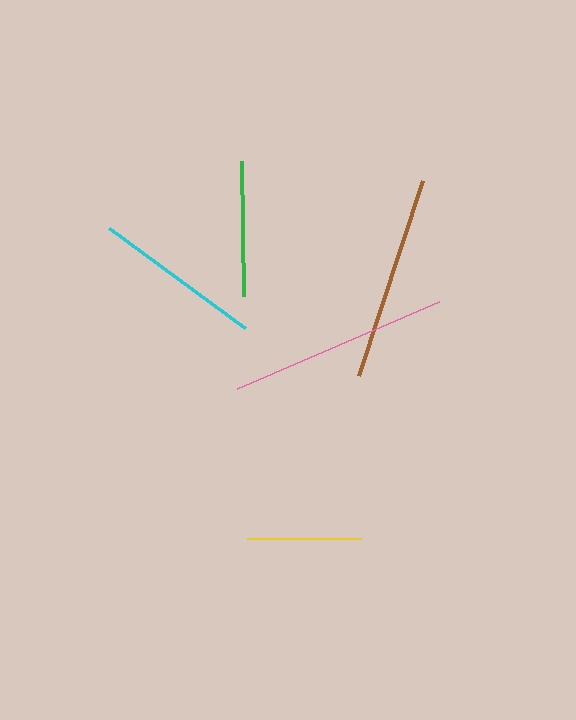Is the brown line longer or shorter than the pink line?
The pink line is longer than the brown line.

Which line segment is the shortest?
The yellow line is the shortest at approximately 114 pixels.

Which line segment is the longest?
The pink line is the longest at approximately 220 pixels.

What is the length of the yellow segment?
The yellow segment is approximately 114 pixels long.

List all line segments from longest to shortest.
From longest to shortest: pink, brown, cyan, green, yellow.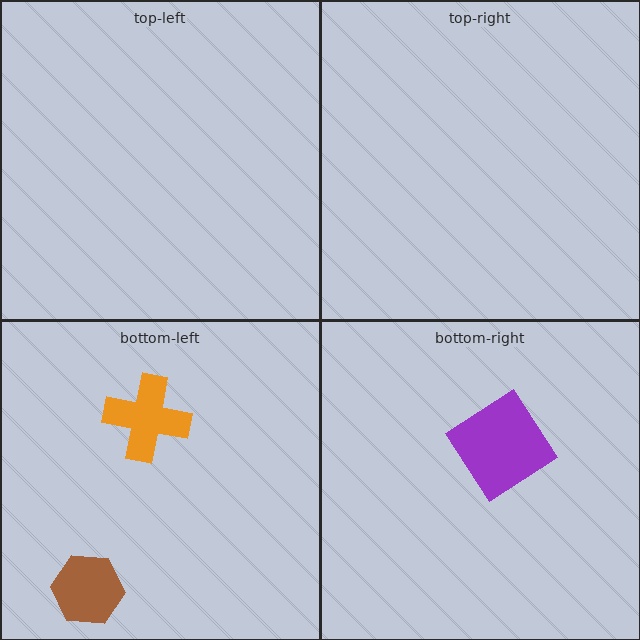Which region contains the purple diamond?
The bottom-right region.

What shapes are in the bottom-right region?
The purple diamond.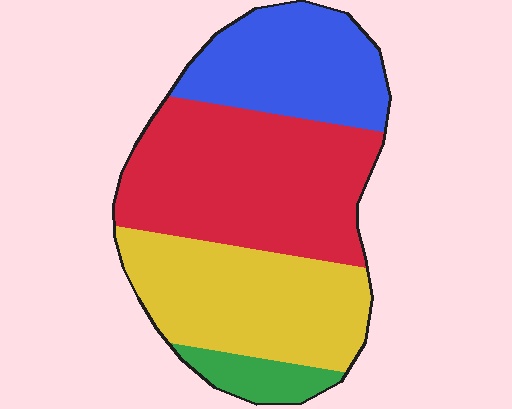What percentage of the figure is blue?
Blue takes up about one quarter (1/4) of the figure.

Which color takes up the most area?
Red, at roughly 40%.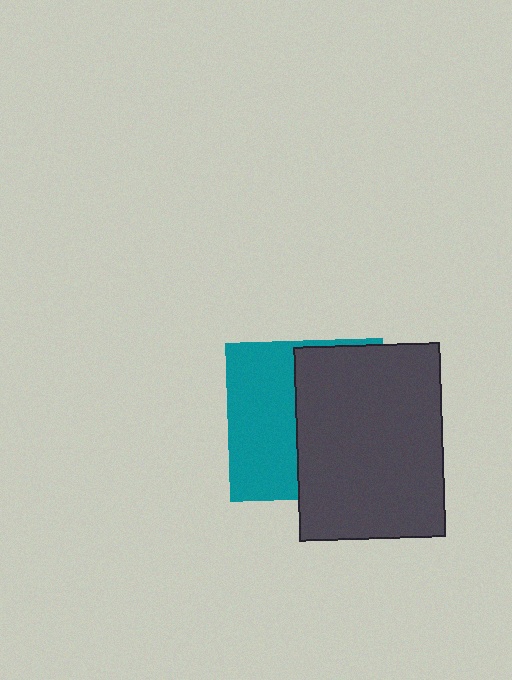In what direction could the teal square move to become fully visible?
The teal square could move left. That would shift it out from behind the dark gray rectangle entirely.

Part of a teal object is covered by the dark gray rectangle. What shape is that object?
It is a square.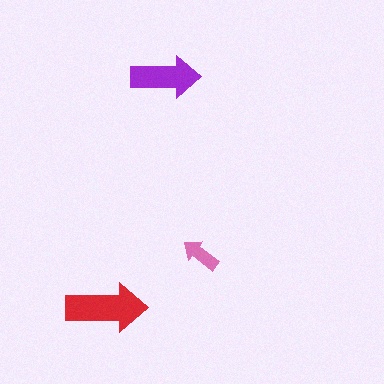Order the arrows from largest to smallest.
the red one, the purple one, the pink one.